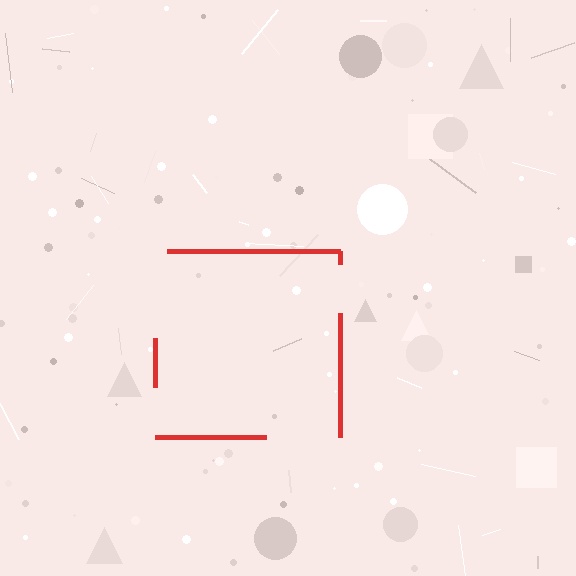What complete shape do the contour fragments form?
The contour fragments form a square.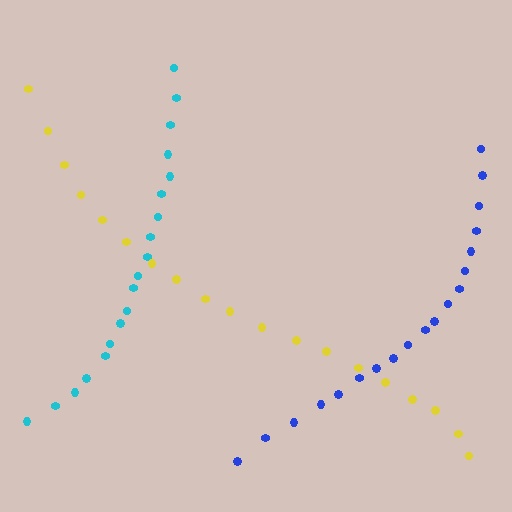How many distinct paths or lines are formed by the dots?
There are 3 distinct paths.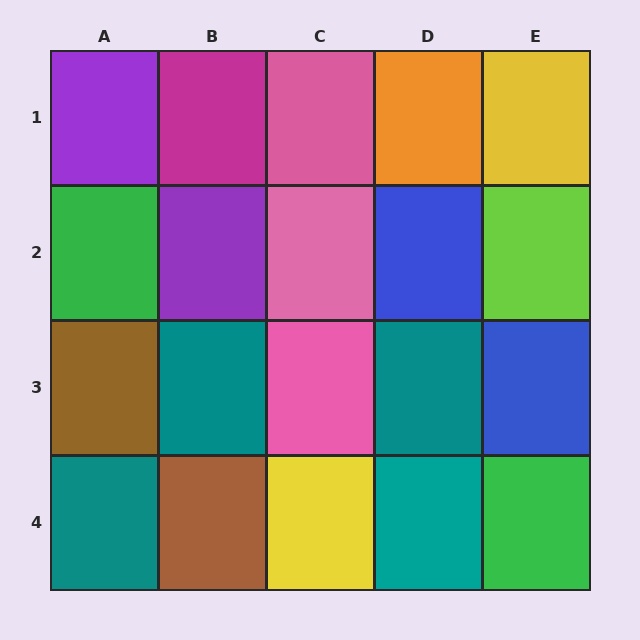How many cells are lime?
1 cell is lime.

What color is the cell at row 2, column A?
Green.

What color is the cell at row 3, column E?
Blue.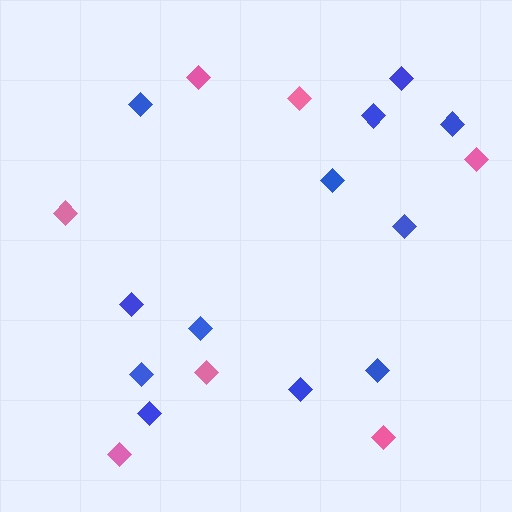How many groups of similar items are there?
There are 2 groups: one group of blue diamonds (12) and one group of pink diamonds (7).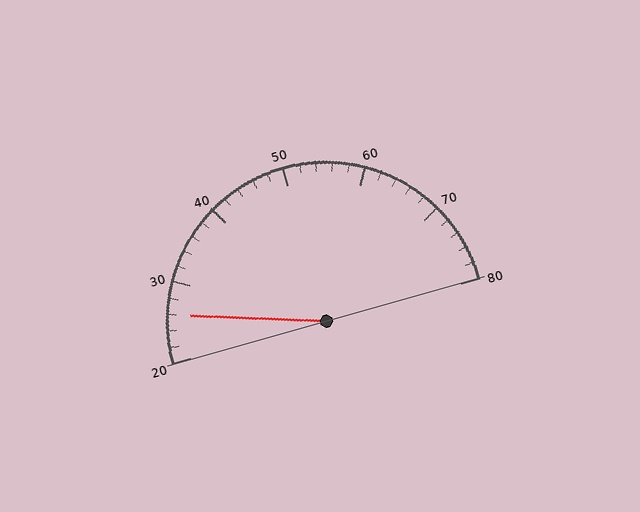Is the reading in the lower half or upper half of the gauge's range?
The reading is in the lower half of the range (20 to 80).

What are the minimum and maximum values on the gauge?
The gauge ranges from 20 to 80.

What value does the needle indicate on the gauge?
The needle indicates approximately 26.